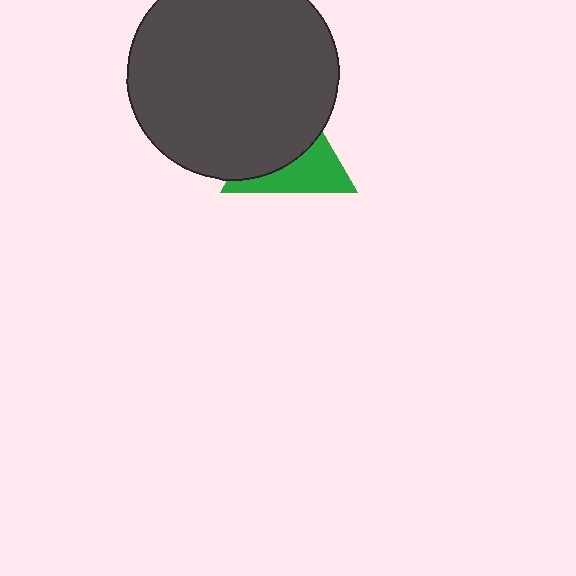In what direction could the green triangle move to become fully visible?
The green triangle could move toward the lower-right. That would shift it out from behind the dark gray circle entirely.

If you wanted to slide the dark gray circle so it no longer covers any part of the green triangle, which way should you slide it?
Slide it toward the upper-left — that is the most direct way to separate the two shapes.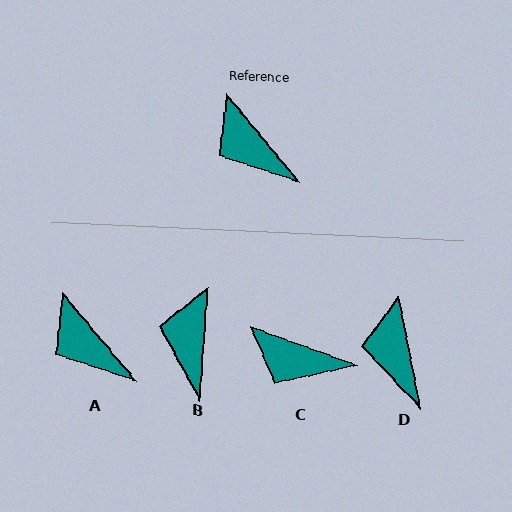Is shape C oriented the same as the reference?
No, it is off by about 30 degrees.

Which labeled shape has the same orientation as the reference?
A.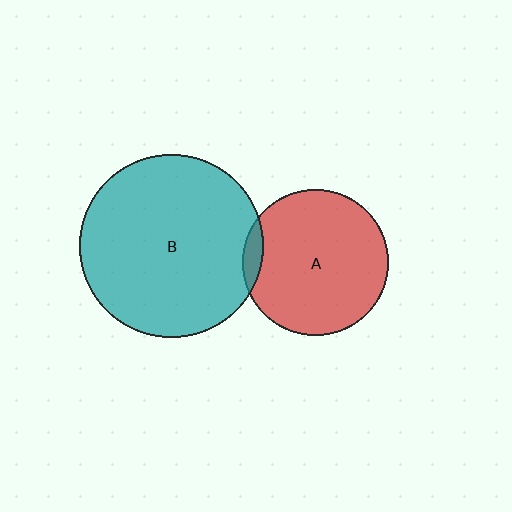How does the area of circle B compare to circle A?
Approximately 1.6 times.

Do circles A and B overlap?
Yes.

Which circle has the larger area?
Circle B (teal).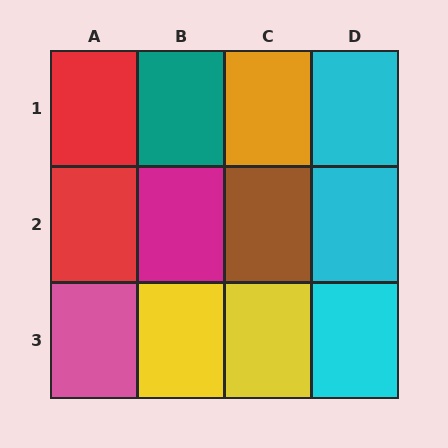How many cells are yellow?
2 cells are yellow.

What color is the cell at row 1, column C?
Orange.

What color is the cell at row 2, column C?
Brown.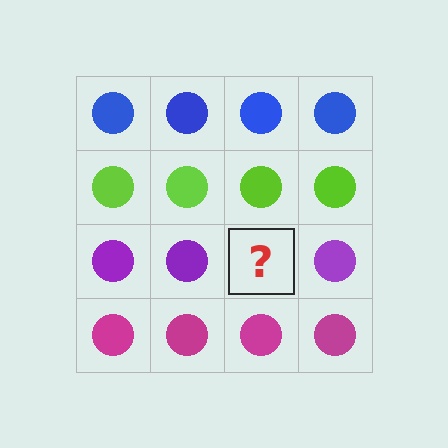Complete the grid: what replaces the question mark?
The question mark should be replaced with a purple circle.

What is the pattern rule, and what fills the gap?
The rule is that each row has a consistent color. The gap should be filled with a purple circle.